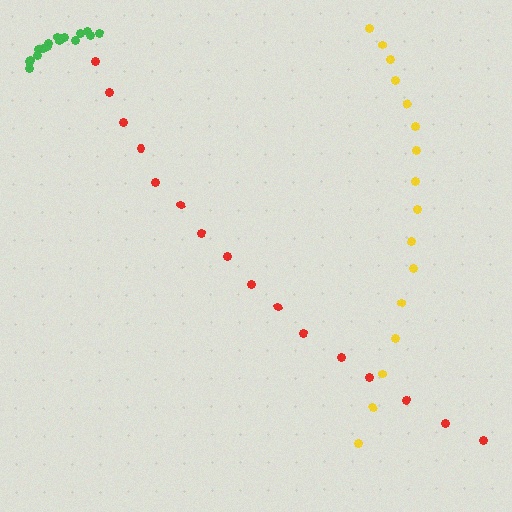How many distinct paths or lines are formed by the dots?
There are 3 distinct paths.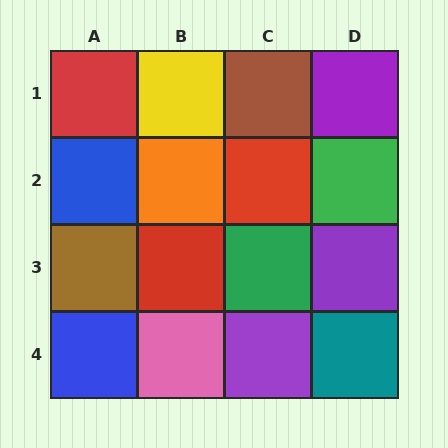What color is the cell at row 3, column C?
Green.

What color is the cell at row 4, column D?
Teal.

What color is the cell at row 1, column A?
Red.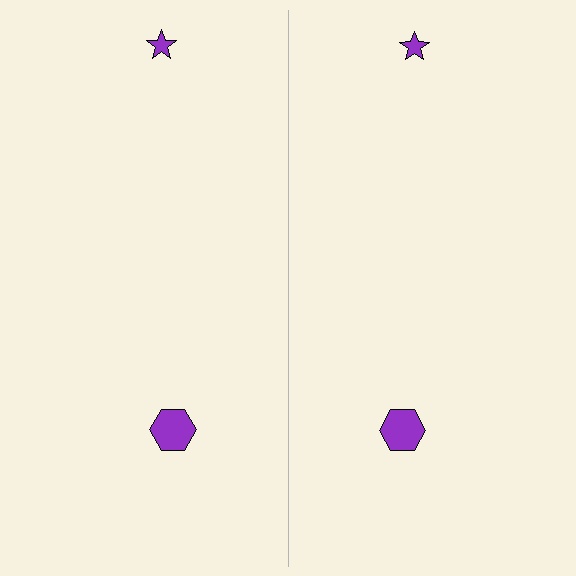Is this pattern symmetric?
Yes, this pattern has bilateral (reflection) symmetry.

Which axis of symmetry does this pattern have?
The pattern has a vertical axis of symmetry running through the center of the image.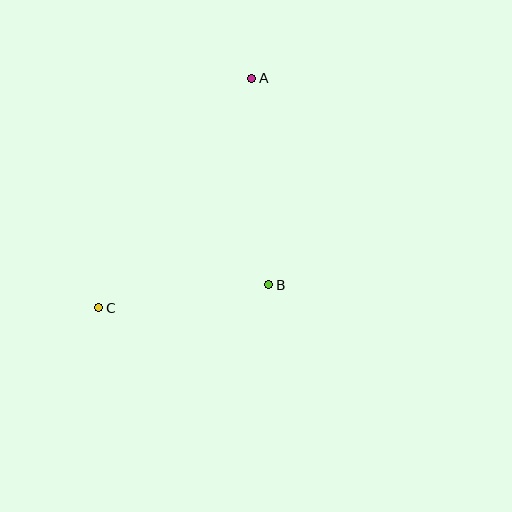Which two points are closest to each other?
Points B and C are closest to each other.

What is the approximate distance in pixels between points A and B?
The distance between A and B is approximately 207 pixels.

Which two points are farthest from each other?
Points A and C are farthest from each other.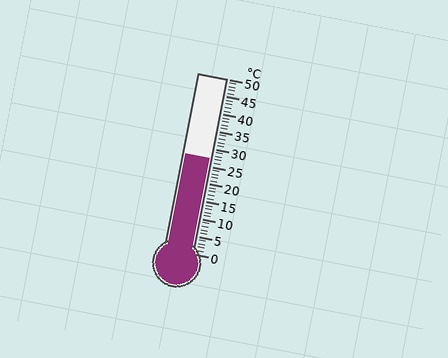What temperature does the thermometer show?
The thermometer shows approximately 27°C.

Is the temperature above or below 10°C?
The temperature is above 10°C.